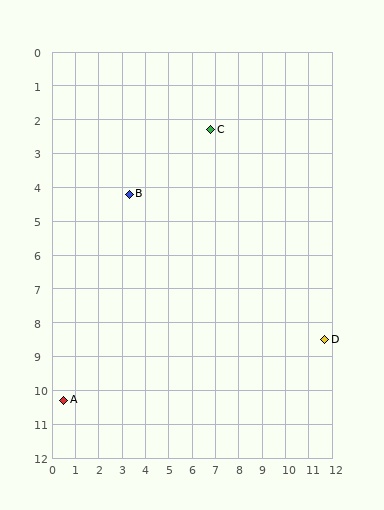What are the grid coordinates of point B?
Point B is at approximately (3.3, 4.2).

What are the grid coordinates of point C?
Point C is at approximately (6.8, 2.3).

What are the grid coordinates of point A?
Point A is at approximately (0.5, 10.3).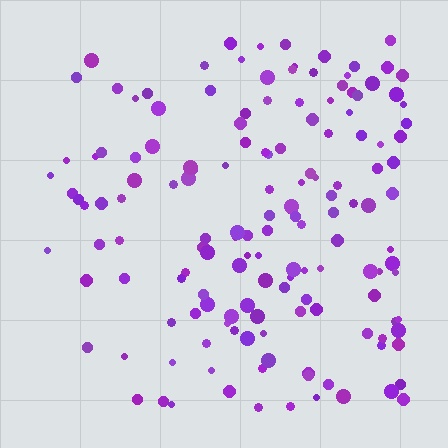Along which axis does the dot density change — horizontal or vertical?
Horizontal.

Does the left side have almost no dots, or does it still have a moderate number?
Still a moderate number, just noticeably fewer than the right.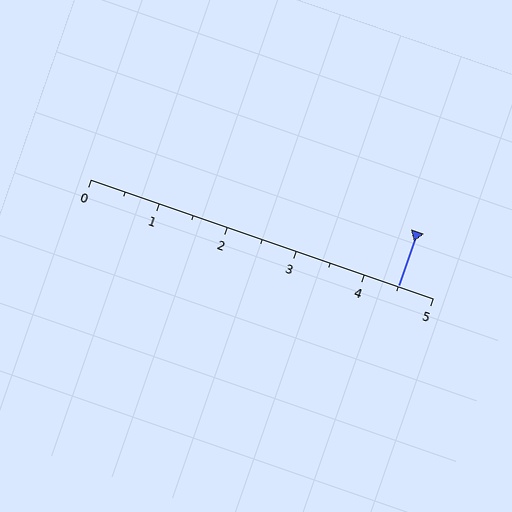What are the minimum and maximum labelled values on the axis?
The axis runs from 0 to 5.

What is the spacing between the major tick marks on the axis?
The major ticks are spaced 1 apart.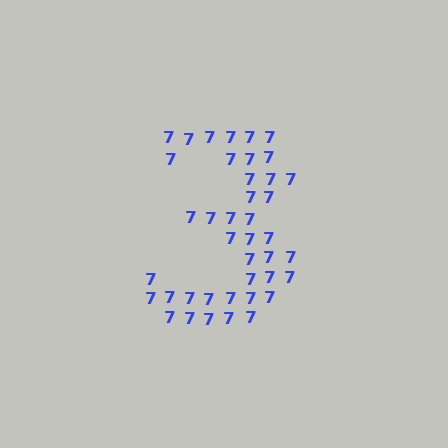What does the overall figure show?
The overall figure shows the digit 3.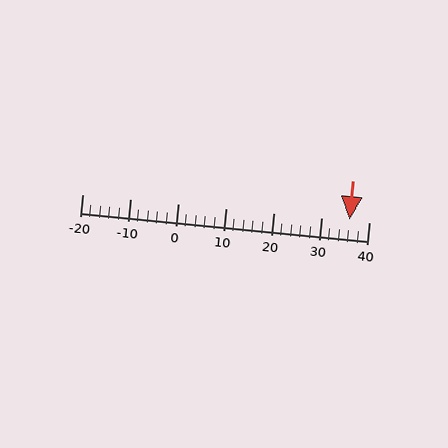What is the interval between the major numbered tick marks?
The major tick marks are spaced 10 units apart.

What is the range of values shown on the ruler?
The ruler shows values from -20 to 40.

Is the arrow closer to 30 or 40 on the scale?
The arrow is closer to 40.